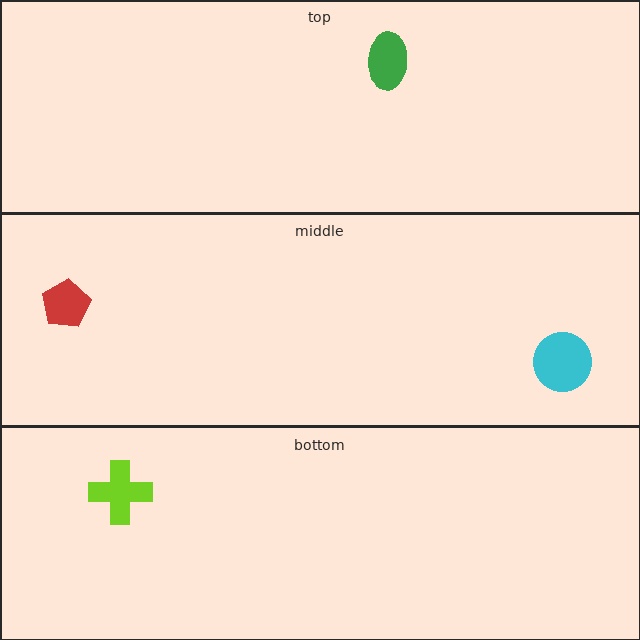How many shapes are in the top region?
1.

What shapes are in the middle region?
The red pentagon, the cyan circle.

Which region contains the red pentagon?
The middle region.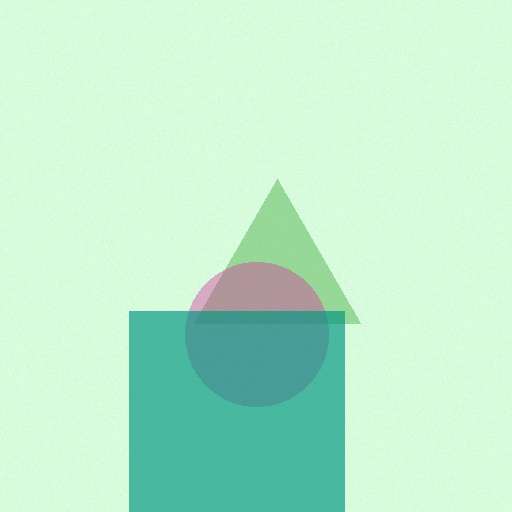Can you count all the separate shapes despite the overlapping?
Yes, there are 3 separate shapes.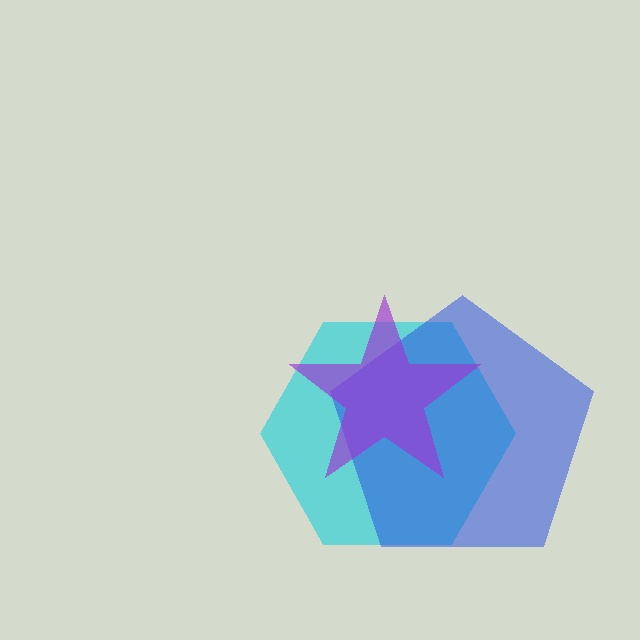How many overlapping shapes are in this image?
There are 3 overlapping shapes in the image.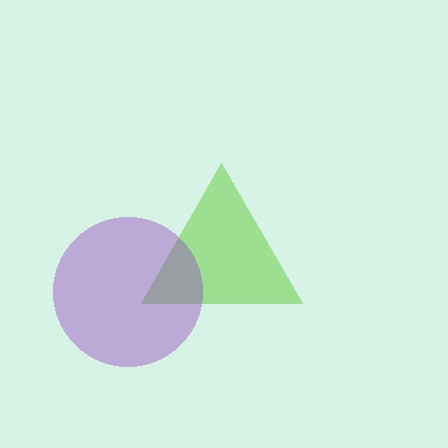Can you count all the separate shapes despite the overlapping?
Yes, there are 2 separate shapes.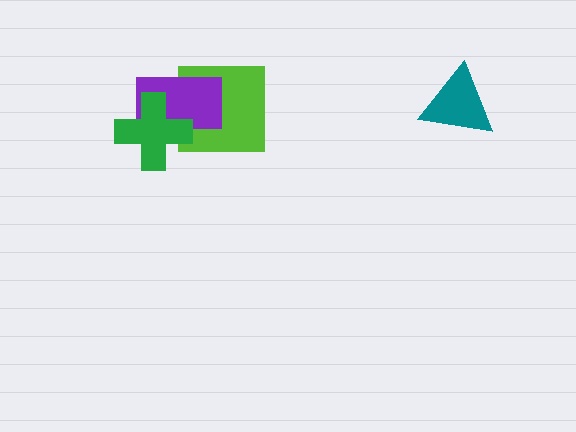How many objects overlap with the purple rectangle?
2 objects overlap with the purple rectangle.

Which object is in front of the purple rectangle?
The green cross is in front of the purple rectangle.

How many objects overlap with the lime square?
2 objects overlap with the lime square.